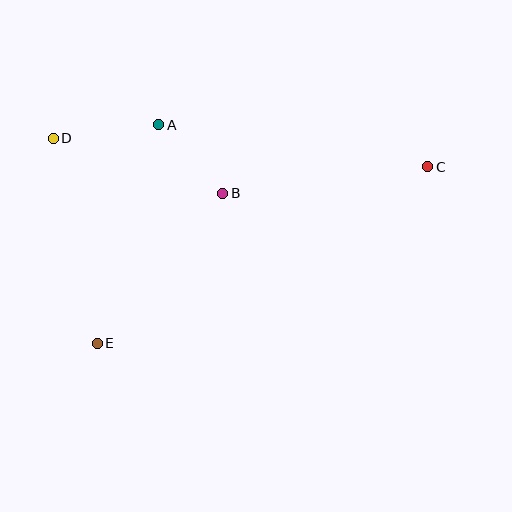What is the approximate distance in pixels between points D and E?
The distance between D and E is approximately 210 pixels.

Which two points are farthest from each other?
Points C and D are farthest from each other.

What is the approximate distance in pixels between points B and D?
The distance between B and D is approximately 178 pixels.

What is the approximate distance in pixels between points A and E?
The distance between A and E is approximately 227 pixels.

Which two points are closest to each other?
Points A and B are closest to each other.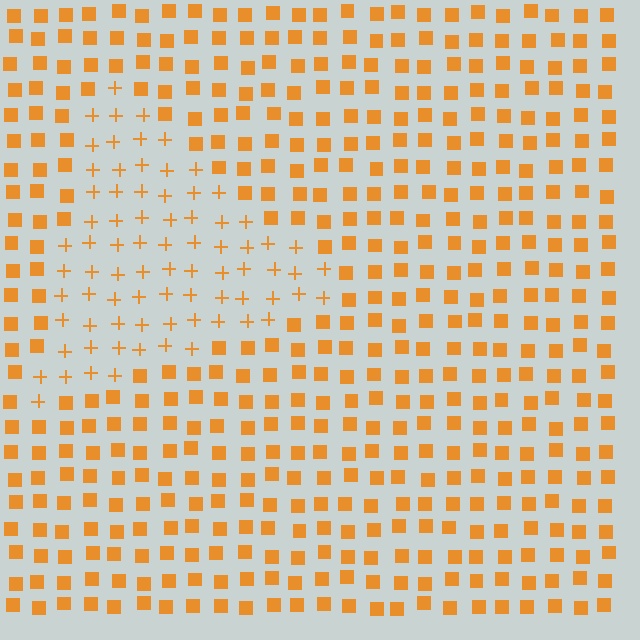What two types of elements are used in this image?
The image uses plus signs inside the triangle region and squares outside it.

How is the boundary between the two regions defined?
The boundary is defined by a change in element shape: plus signs inside vs. squares outside. All elements share the same color and spacing.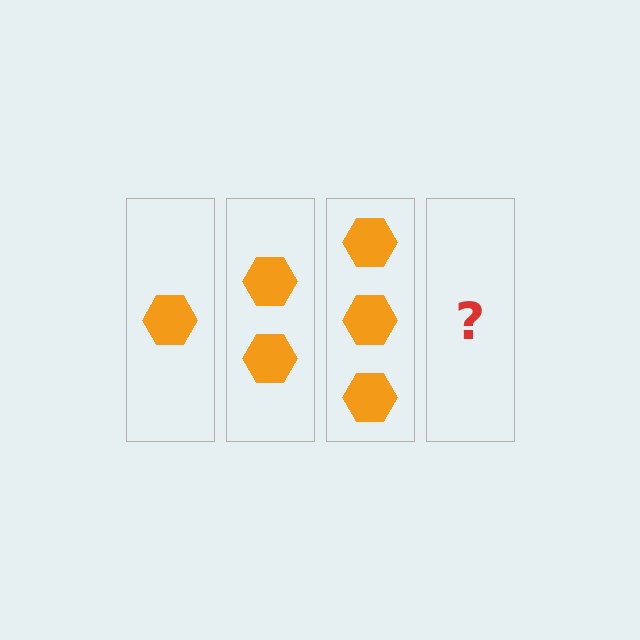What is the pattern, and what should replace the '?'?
The pattern is that each step adds one more hexagon. The '?' should be 4 hexagons.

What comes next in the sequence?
The next element should be 4 hexagons.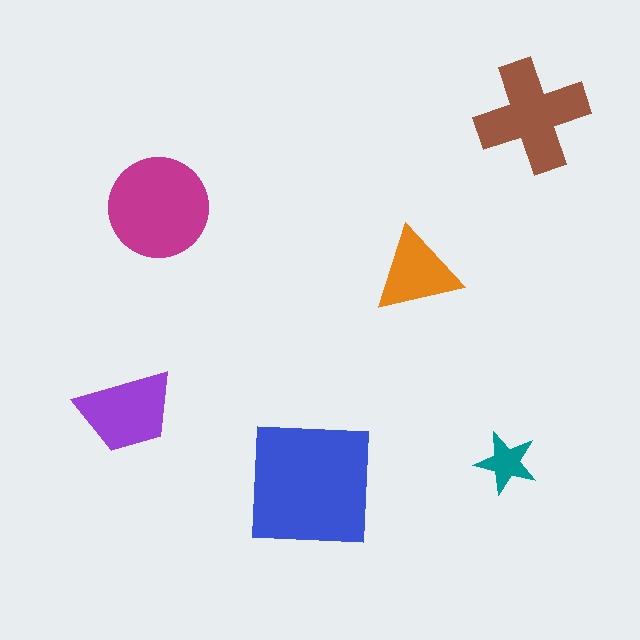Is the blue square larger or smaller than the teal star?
Larger.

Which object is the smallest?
The teal star.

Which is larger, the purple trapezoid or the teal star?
The purple trapezoid.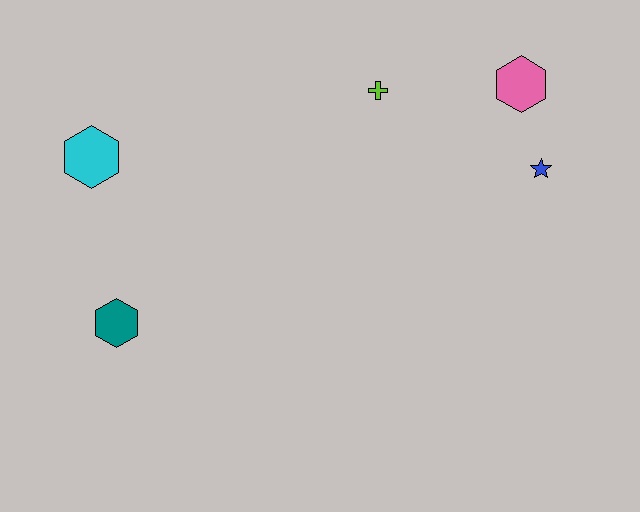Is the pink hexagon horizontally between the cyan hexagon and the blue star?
Yes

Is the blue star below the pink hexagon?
Yes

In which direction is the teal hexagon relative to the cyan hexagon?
The teal hexagon is below the cyan hexagon.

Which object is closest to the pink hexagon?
The blue star is closest to the pink hexagon.